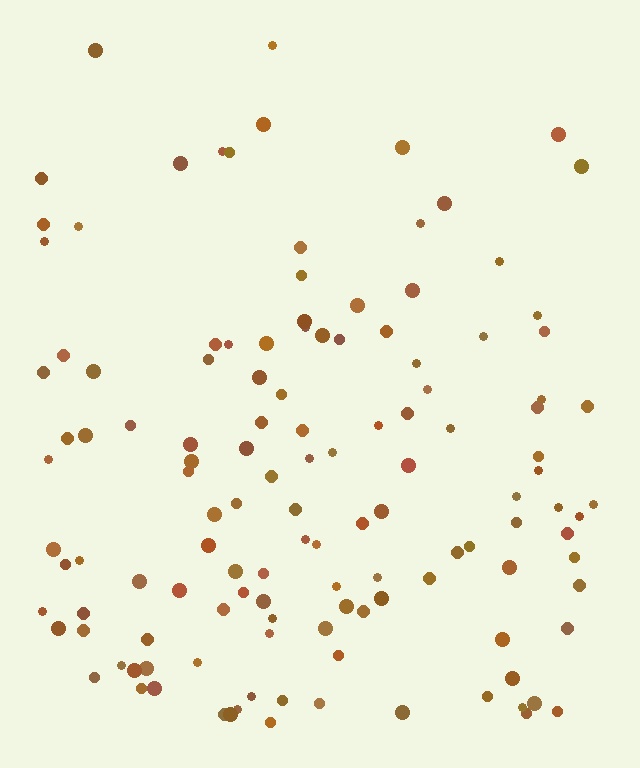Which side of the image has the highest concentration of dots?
The bottom.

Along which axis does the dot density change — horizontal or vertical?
Vertical.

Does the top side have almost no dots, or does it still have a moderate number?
Still a moderate number, just noticeably fewer than the bottom.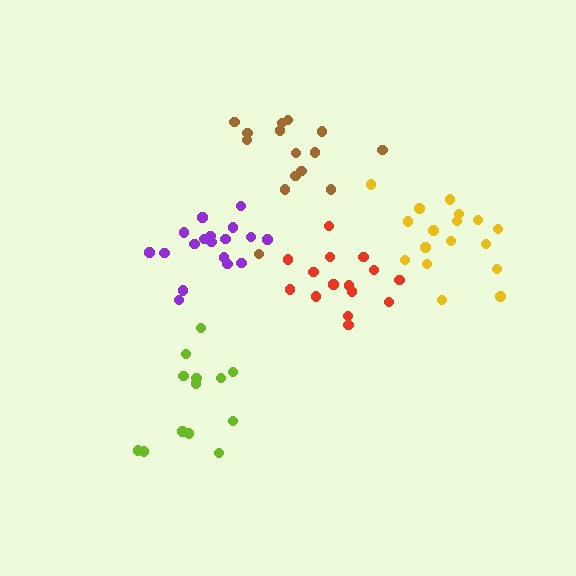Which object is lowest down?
The lime cluster is bottommost.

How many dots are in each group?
Group 1: 19 dots, Group 2: 17 dots, Group 3: 13 dots, Group 4: 15 dots, Group 5: 15 dots (79 total).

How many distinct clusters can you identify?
There are 5 distinct clusters.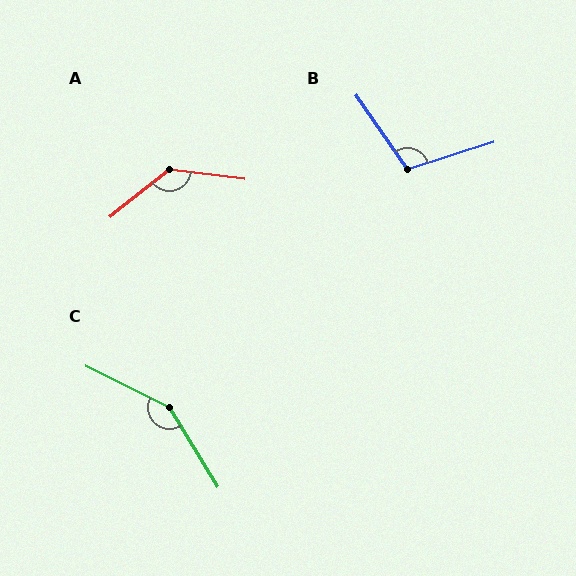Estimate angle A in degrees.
Approximately 134 degrees.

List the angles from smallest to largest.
B (107°), A (134°), C (148°).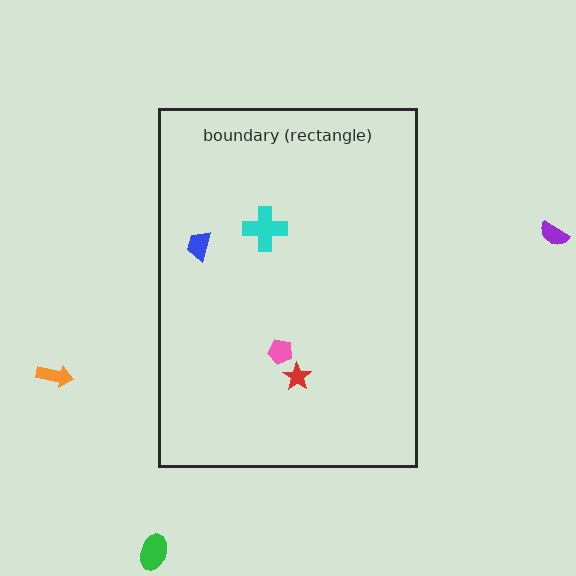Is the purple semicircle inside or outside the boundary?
Outside.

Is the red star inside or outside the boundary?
Inside.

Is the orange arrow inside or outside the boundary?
Outside.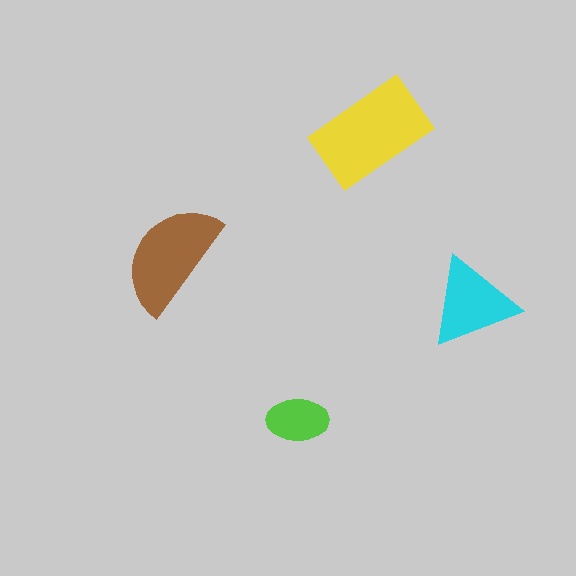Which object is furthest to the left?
The brown semicircle is leftmost.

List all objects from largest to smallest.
The yellow rectangle, the brown semicircle, the cyan triangle, the lime ellipse.